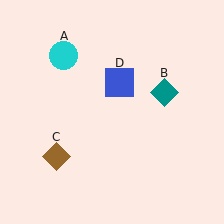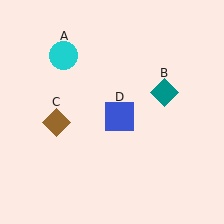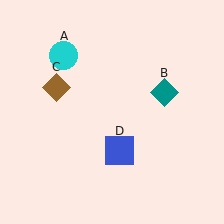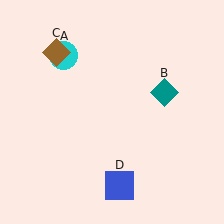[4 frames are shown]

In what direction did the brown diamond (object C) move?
The brown diamond (object C) moved up.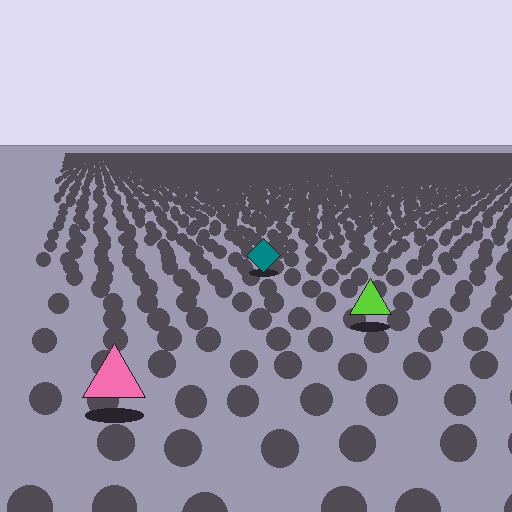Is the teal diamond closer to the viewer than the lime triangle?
No. The lime triangle is closer — you can tell from the texture gradient: the ground texture is coarser near it.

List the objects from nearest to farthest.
From nearest to farthest: the pink triangle, the lime triangle, the teal diamond.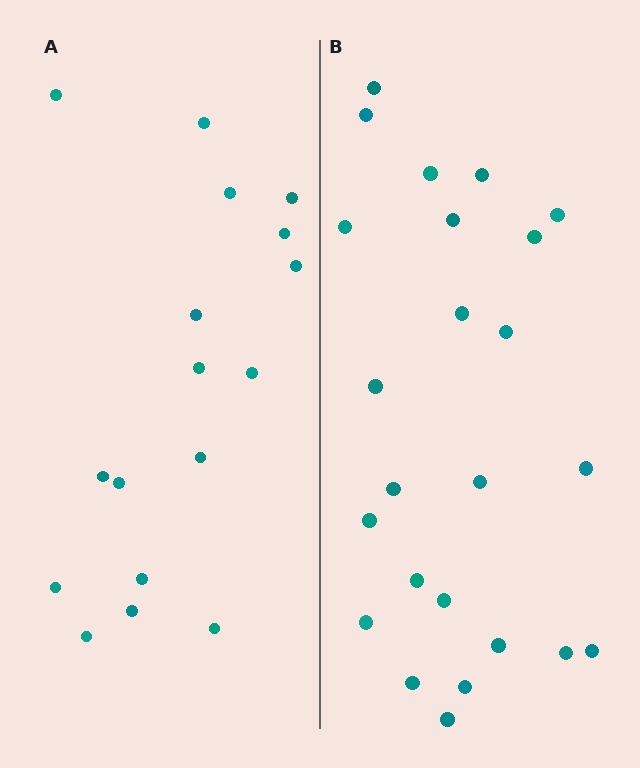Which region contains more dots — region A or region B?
Region B (the right region) has more dots.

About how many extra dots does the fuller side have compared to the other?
Region B has roughly 8 or so more dots than region A.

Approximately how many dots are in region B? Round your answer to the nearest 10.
About 20 dots. (The exact count is 24, which rounds to 20.)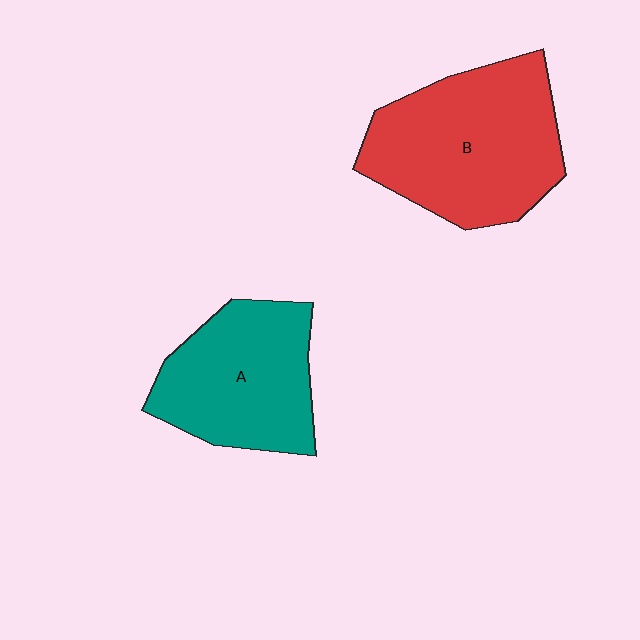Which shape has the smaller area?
Shape A (teal).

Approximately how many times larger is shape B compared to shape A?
Approximately 1.3 times.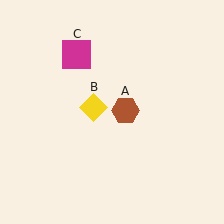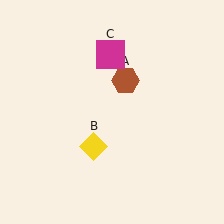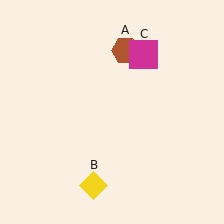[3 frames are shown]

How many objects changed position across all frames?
3 objects changed position: brown hexagon (object A), yellow diamond (object B), magenta square (object C).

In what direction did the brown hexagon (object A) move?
The brown hexagon (object A) moved up.